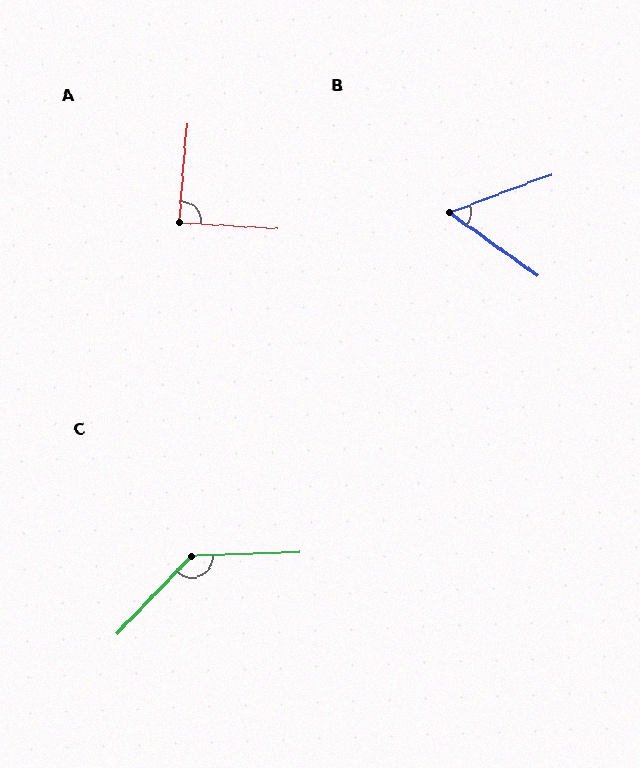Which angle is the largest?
C, at approximately 136 degrees.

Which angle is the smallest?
B, at approximately 56 degrees.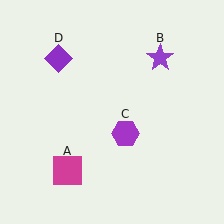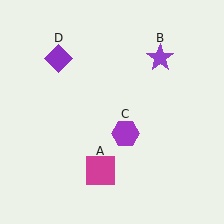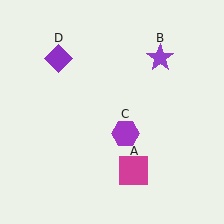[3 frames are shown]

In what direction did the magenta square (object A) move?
The magenta square (object A) moved right.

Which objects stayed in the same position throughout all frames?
Purple star (object B) and purple hexagon (object C) and purple diamond (object D) remained stationary.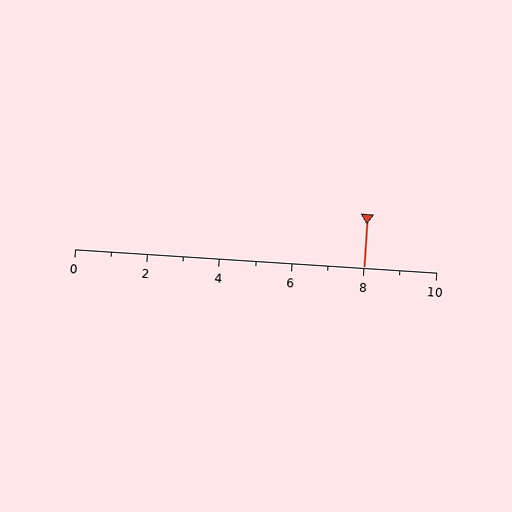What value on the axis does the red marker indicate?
The marker indicates approximately 8.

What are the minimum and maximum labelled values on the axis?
The axis runs from 0 to 10.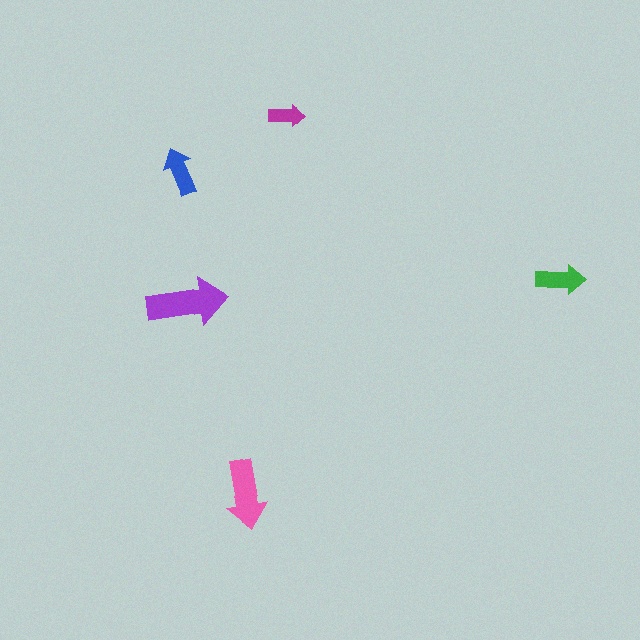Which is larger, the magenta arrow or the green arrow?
The green one.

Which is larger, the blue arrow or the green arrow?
The green one.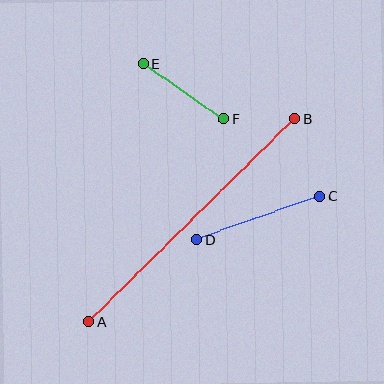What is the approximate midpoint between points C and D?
The midpoint is at approximately (258, 218) pixels.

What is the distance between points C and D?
The distance is approximately 131 pixels.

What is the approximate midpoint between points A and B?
The midpoint is at approximately (192, 220) pixels.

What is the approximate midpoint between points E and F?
The midpoint is at approximately (183, 91) pixels.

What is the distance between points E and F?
The distance is approximately 98 pixels.